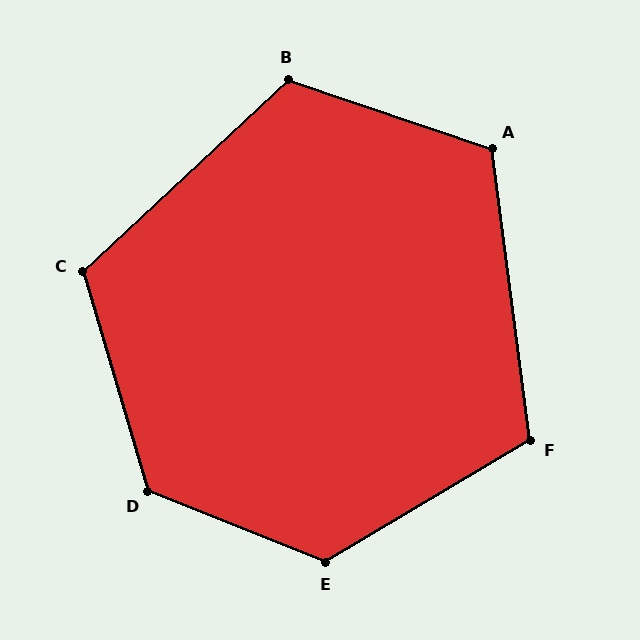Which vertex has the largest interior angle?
D, at approximately 129 degrees.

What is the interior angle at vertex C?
Approximately 116 degrees (obtuse).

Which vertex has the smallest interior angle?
F, at approximately 113 degrees.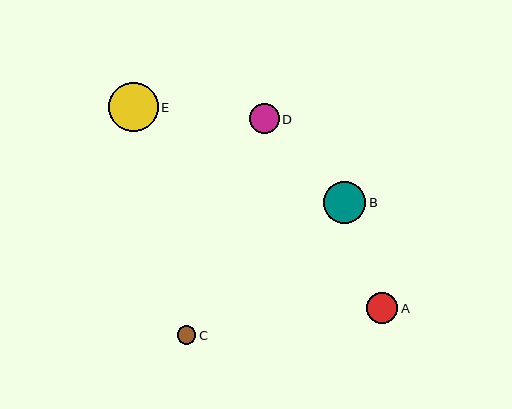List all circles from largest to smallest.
From largest to smallest: E, B, A, D, C.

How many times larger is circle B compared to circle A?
Circle B is approximately 1.4 times the size of circle A.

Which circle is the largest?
Circle E is the largest with a size of approximately 50 pixels.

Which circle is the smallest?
Circle C is the smallest with a size of approximately 18 pixels.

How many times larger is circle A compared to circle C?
Circle A is approximately 1.7 times the size of circle C.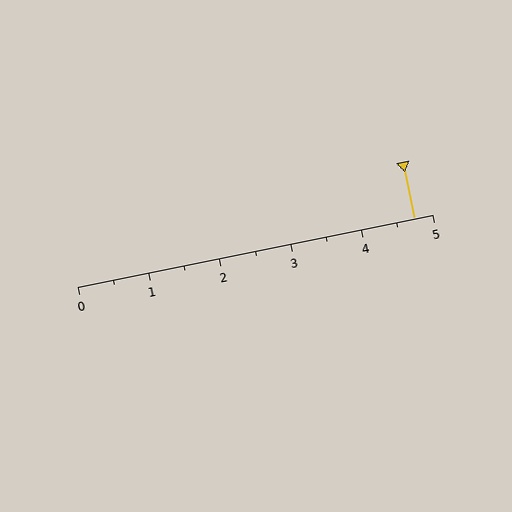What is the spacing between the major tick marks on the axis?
The major ticks are spaced 1 apart.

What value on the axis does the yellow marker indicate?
The marker indicates approximately 4.8.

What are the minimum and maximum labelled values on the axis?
The axis runs from 0 to 5.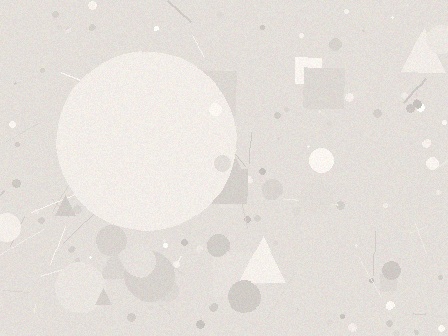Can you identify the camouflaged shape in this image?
The camouflaged shape is a circle.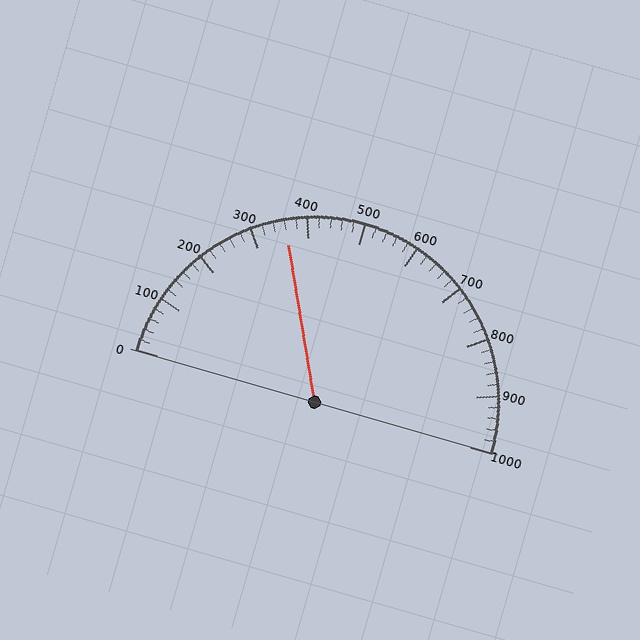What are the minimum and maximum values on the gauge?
The gauge ranges from 0 to 1000.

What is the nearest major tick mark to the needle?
The nearest major tick mark is 400.